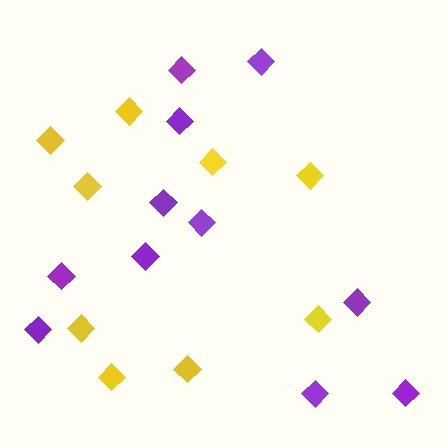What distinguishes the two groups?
There are 2 groups: one group of purple diamonds (11) and one group of yellow diamonds (9).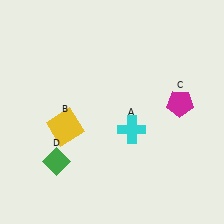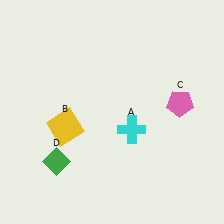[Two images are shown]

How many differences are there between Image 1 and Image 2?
There is 1 difference between the two images.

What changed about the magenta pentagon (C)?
In Image 1, C is magenta. In Image 2, it changed to pink.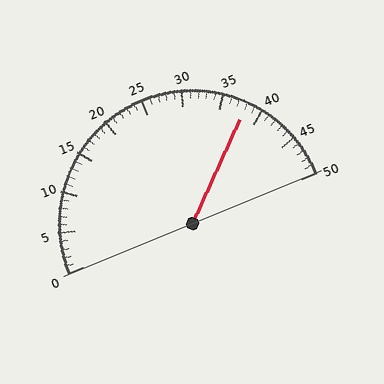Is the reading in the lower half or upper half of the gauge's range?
The reading is in the upper half of the range (0 to 50).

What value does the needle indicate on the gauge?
The needle indicates approximately 38.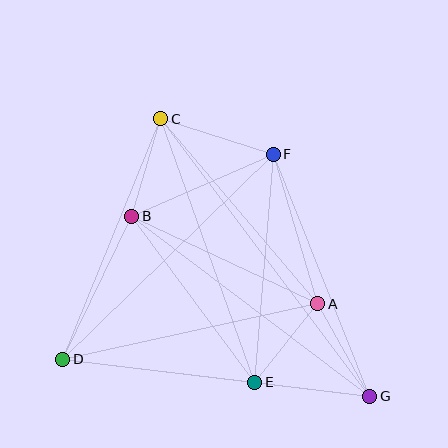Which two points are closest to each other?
Points A and E are closest to each other.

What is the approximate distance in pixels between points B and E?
The distance between B and E is approximately 207 pixels.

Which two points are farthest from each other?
Points C and G are farthest from each other.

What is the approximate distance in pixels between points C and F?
The distance between C and F is approximately 118 pixels.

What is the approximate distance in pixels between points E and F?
The distance between E and F is approximately 229 pixels.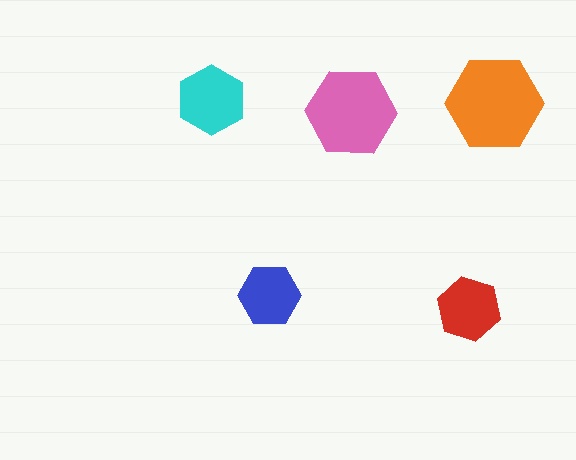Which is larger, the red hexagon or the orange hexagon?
The orange one.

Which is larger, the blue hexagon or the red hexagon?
The red one.